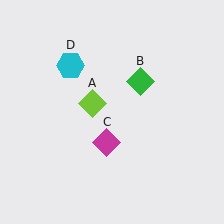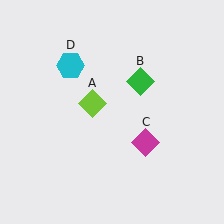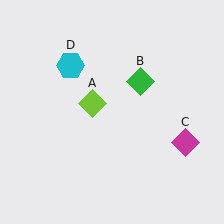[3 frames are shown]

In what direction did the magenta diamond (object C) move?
The magenta diamond (object C) moved right.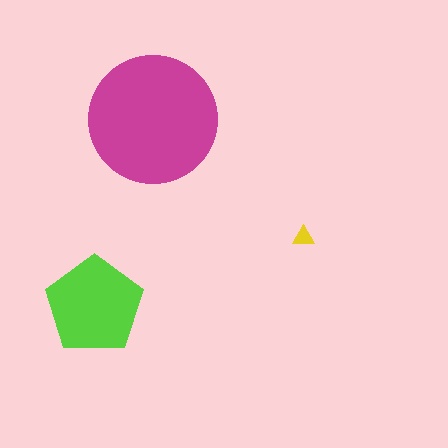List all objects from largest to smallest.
The magenta circle, the lime pentagon, the yellow triangle.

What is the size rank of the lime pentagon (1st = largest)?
2nd.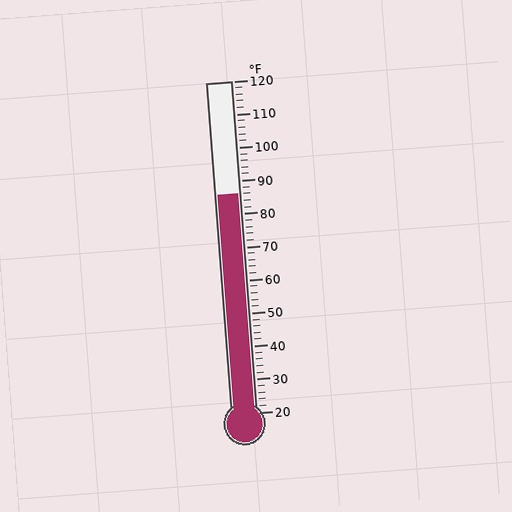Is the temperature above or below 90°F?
The temperature is below 90°F.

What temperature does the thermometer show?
The thermometer shows approximately 86°F.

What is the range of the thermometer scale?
The thermometer scale ranges from 20°F to 120°F.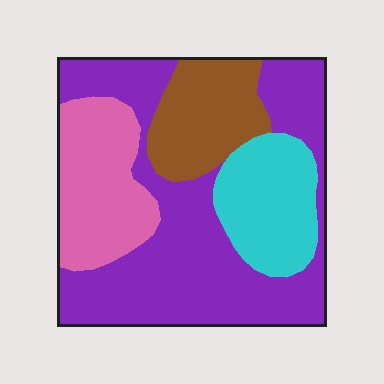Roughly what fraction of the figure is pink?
Pink takes up about one fifth (1/5) of the figure.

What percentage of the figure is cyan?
Cyan takes up less than a quarter of the figure.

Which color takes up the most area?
Purple, at roughly 50%.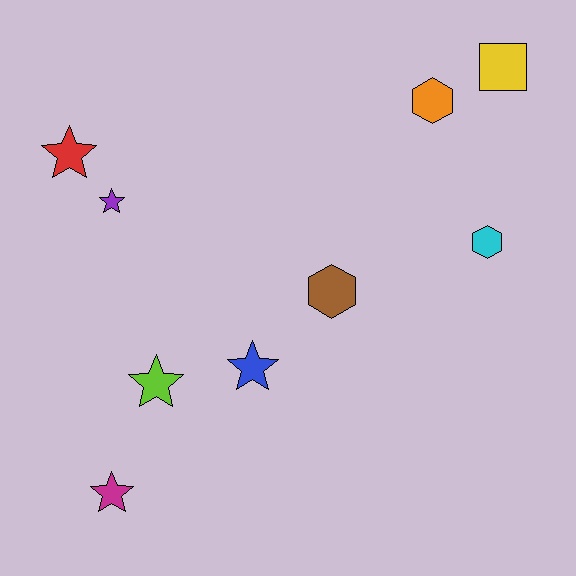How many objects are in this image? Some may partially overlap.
There are 9 objects.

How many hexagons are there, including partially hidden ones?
There are 3 hexagons.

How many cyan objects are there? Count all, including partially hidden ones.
There is 1 cyan object.